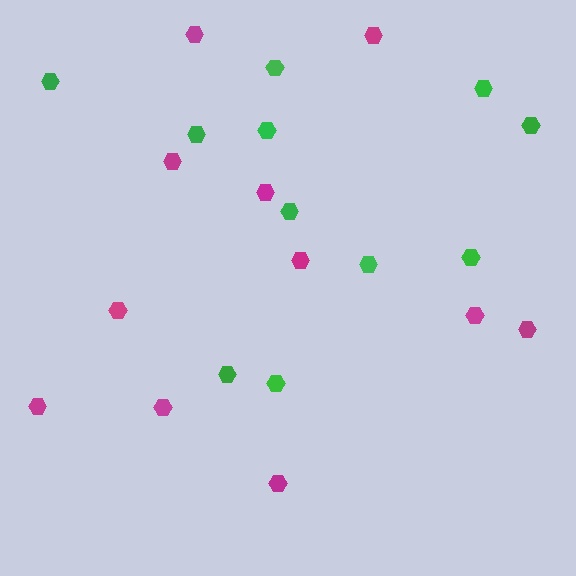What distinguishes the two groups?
There are 2 groups: one group of green hexagons (11) and one group of magenta hexagons (11).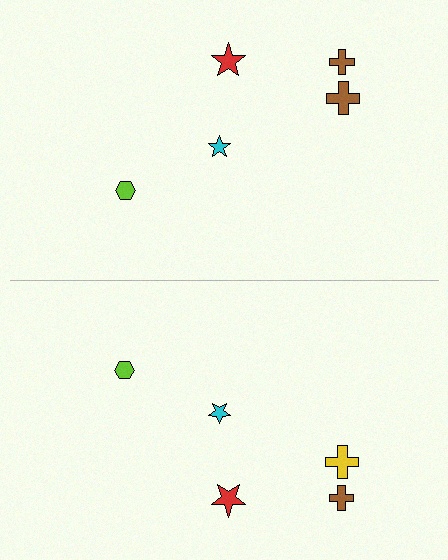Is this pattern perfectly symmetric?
No, the pattern is not perfectly symmetric. The yellow cross on the bottom side breaks the symmetry — its mirror counterpart is brown.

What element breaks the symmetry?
The yellow cross on the bottom side breaks the symmetry — its mirror counterpart is brown.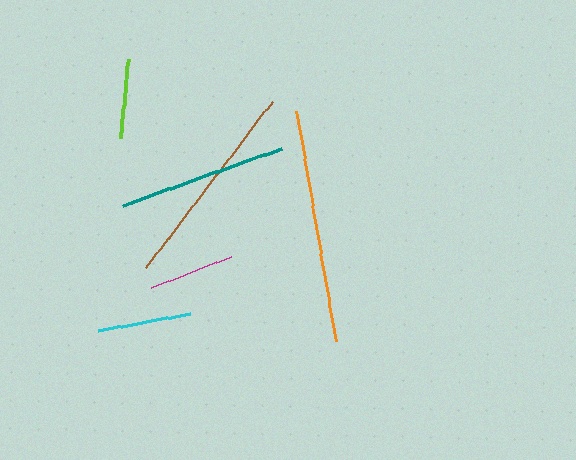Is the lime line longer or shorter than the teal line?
The teal line is longer than the lime line.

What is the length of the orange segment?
The orange segment is approximately 233 pixels long.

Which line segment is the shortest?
The lime line is the shortest at approximately 80 pixels.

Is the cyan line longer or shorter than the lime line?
The cyan line is longer than the lime line.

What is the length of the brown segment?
The brown segment is approximately 209 pixels long.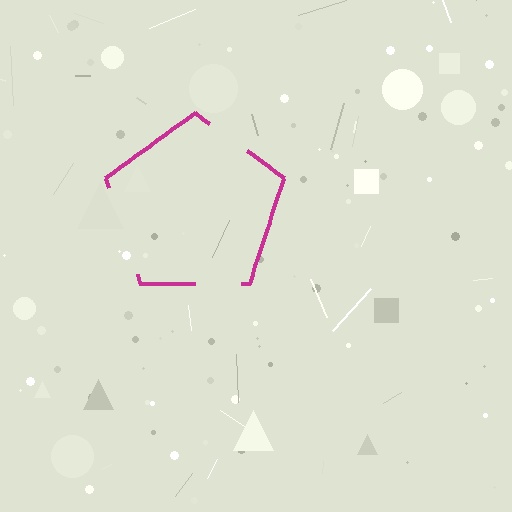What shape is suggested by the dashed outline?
The dashed outline suggests a pentagon.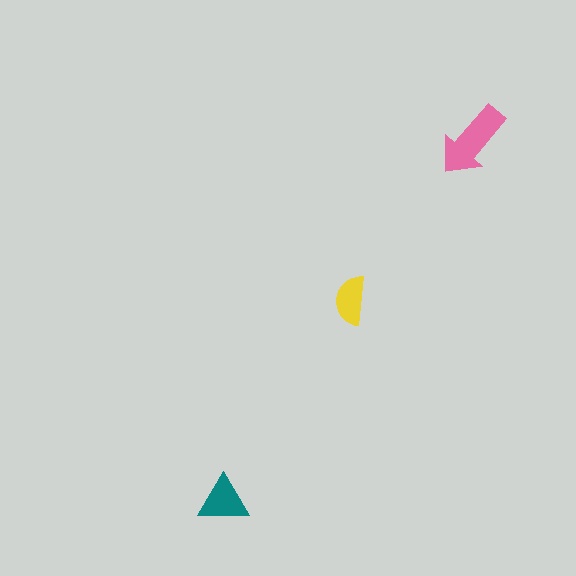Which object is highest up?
The pink arrow is topmost.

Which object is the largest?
The pink arrow.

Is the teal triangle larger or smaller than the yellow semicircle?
Larger.